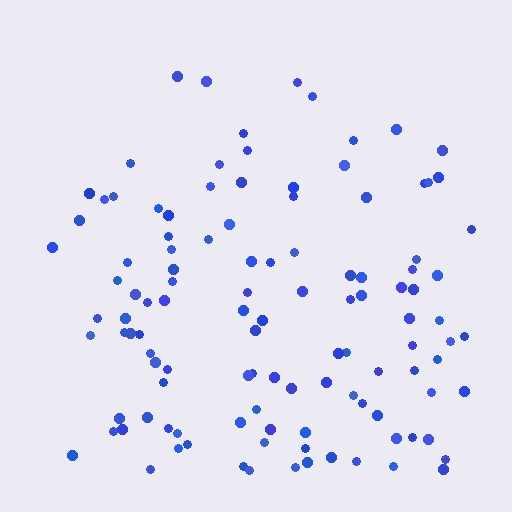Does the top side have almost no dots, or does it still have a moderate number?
Still a moderate number, just noticeably fewer than the bottom.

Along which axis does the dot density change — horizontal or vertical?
Vertical.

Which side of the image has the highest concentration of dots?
The bottom.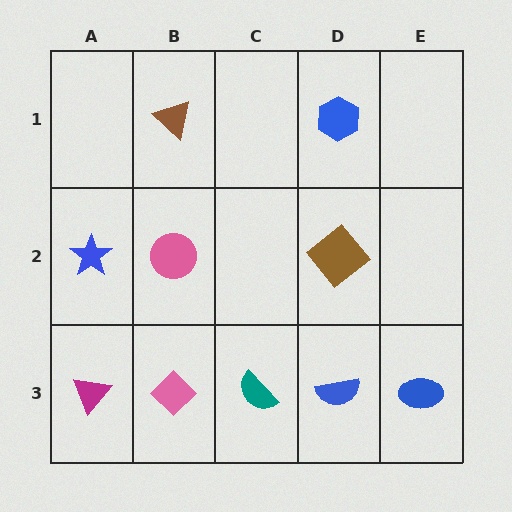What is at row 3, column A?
A magenta triangle.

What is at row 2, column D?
A brown diamond.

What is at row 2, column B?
A pink circle.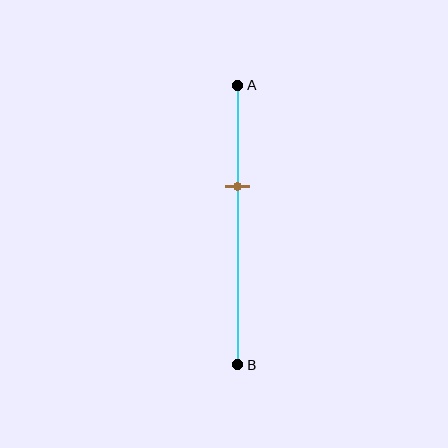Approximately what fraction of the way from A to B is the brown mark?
The brown mark is approximately 35% of the way from A to B.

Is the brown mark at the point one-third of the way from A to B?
Yes, the mark is approximately at the one-third point.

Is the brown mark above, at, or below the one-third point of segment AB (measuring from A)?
The brown mark is approximately at the one-third point of segment AB.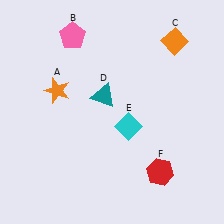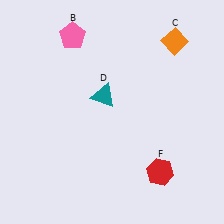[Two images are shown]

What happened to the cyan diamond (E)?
The cyan diamond (E) was removed in Image 2. It was in the bottom-right area of Image 1.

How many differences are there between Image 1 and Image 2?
There are 2 differences between the two images.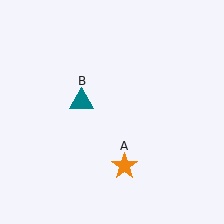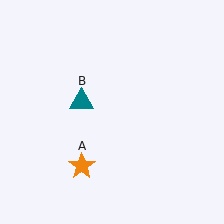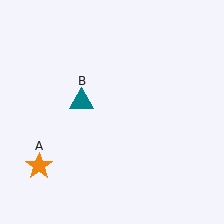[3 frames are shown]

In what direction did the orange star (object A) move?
The orange star (object A) moved left.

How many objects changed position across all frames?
1 object changed position: orange star (object A).